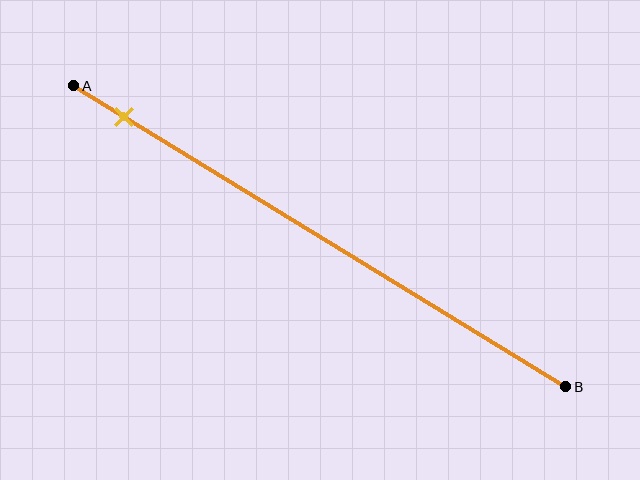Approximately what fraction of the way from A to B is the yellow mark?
The yellow mark is approximately 10% of the way from A to B.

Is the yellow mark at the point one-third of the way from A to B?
No, the mark is at about 10% from A, not at the 33% one-third point.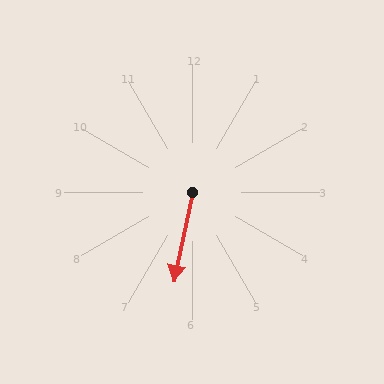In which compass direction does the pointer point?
South.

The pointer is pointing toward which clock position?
Roughly 6 o'clock.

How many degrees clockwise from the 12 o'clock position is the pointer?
Approximately 192 degrees.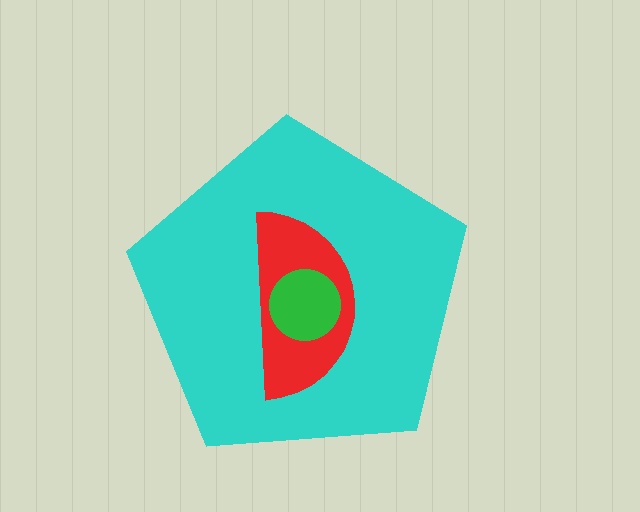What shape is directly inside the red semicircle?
The green circle.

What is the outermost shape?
The cyan pentagon.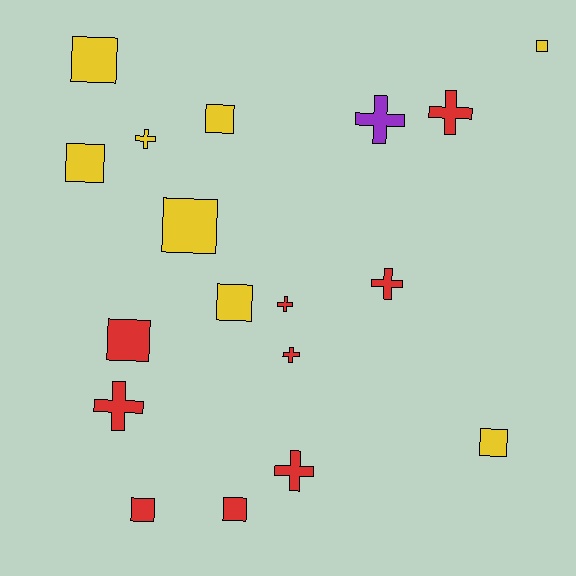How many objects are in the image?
There are 18 objects.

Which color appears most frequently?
Red, with 9 objects.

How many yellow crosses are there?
There is 1 yellow cross.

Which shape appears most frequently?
Square, with 10 objects.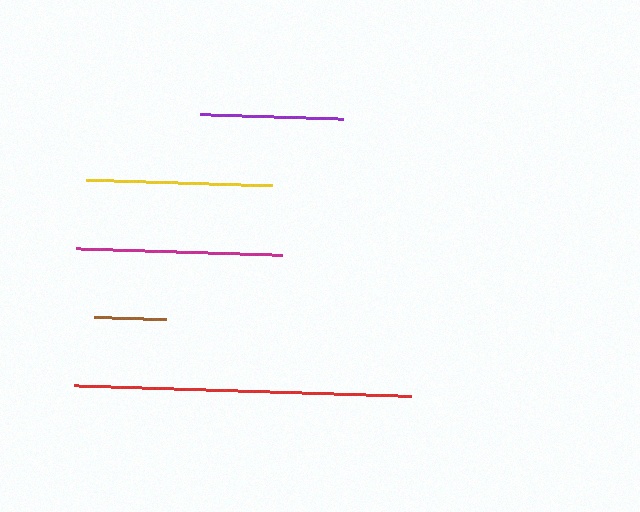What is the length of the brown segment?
The brown segment is approximately 71 pixels long.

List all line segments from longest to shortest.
From longest to shortest: red, magenta, yellow, purple, brown.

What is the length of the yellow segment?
The yellow segment is approximately 186 pixels long.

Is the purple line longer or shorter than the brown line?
The purple line is longer than the brown line.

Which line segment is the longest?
The red line is the longest at approximately 337 pixels.